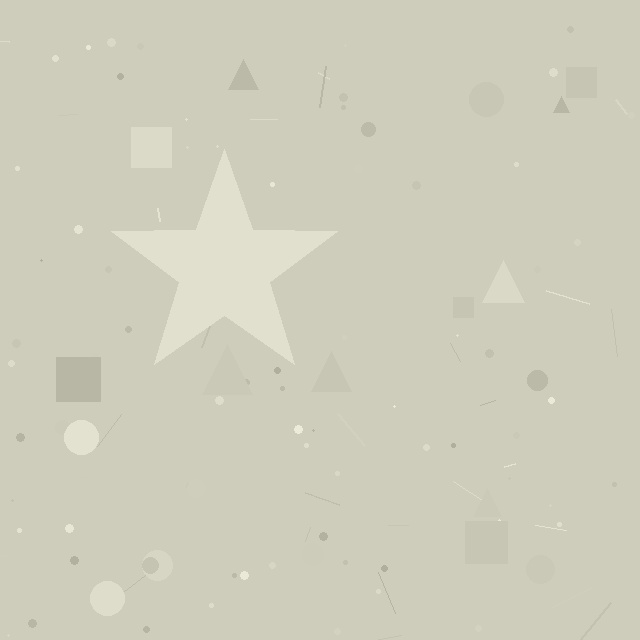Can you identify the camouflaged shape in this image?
The camouflaged shape is a star.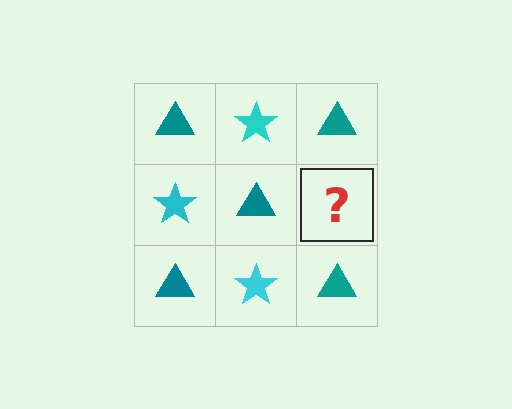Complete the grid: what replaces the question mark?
The question mark should be replaced with a cyan star.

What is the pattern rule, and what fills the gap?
The rule is that it alternates teal triangle and cyan star in a checkerboard pattern. The gap should be filled with a cyan star.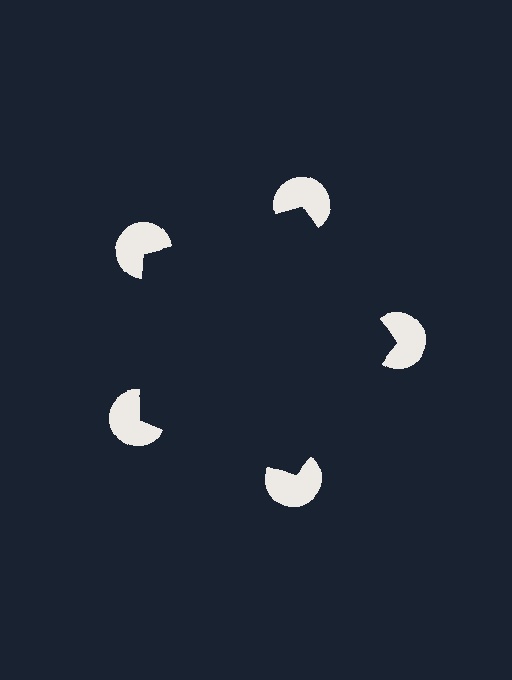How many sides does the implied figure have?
5 sides.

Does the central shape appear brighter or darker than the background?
It typically appears slightly darker than the background, even though no actual brightness change is drawn.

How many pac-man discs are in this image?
There are 5 — one at each vertex of the illusory pentagon.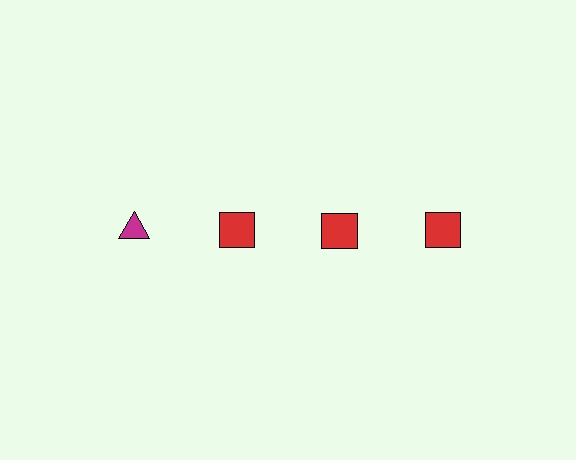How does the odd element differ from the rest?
It differs in both color (magenta instead of red) and shape (triangle instead of square).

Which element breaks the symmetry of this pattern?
The magenta triangle in the top row, leftmost column breaks the symmetry. All other shapes are red squares.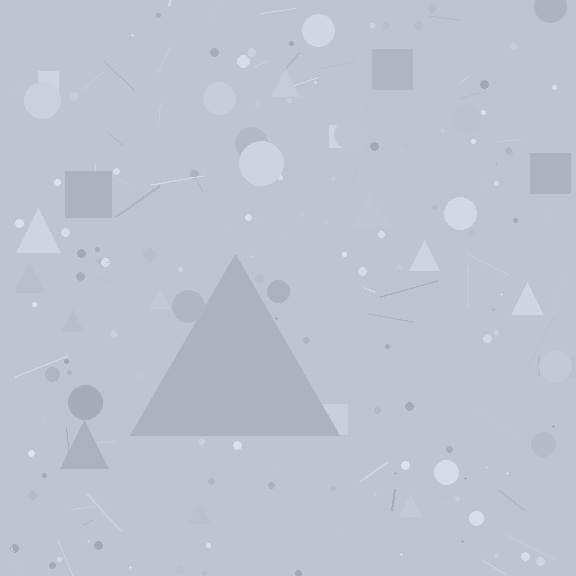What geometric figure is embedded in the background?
A triangle is embedded in the background.